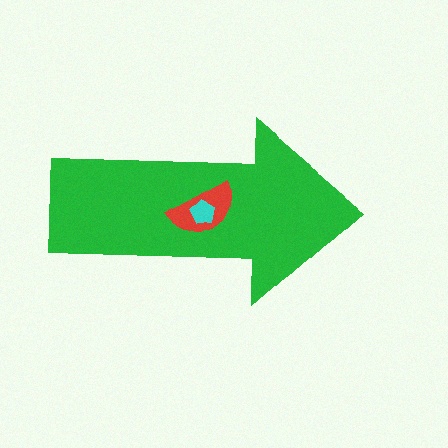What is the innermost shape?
The cyan pentagon.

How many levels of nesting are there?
3.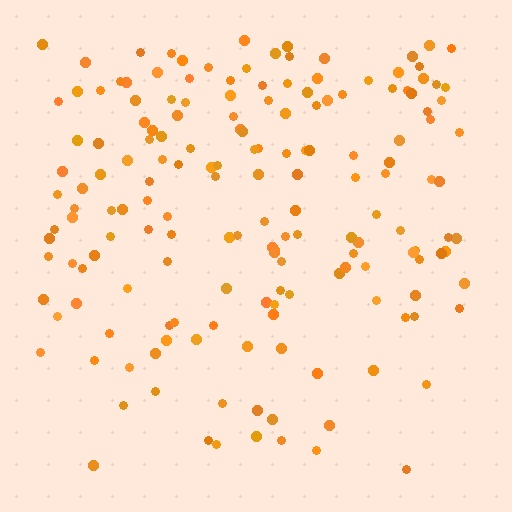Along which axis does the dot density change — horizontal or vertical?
Vertical.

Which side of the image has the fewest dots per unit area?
The bottom.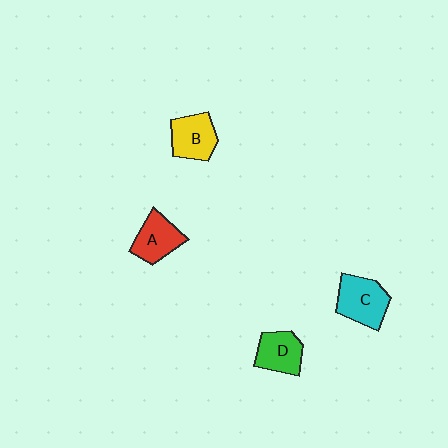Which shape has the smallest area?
Shape D (green).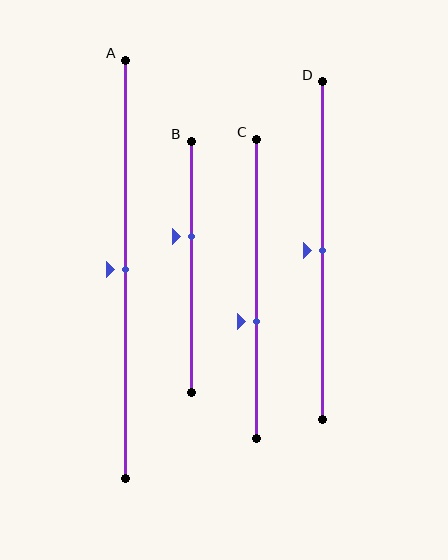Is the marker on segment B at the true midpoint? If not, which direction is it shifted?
No, the marker on segment B is shifted upward by about 12% of the segment length.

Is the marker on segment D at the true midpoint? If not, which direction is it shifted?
Yes, the marker on segment D is at the true midpoint.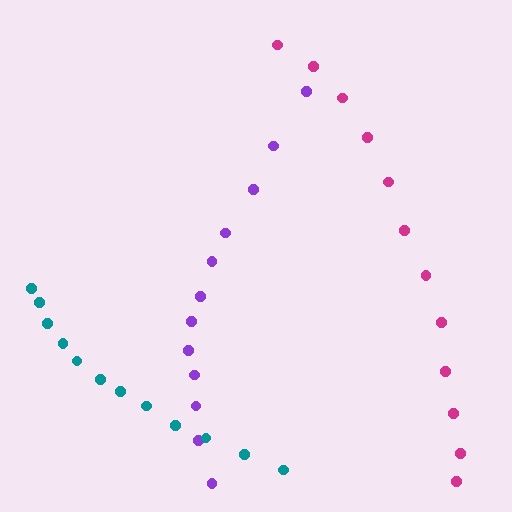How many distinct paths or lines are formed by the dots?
There are 3 distinct paths.